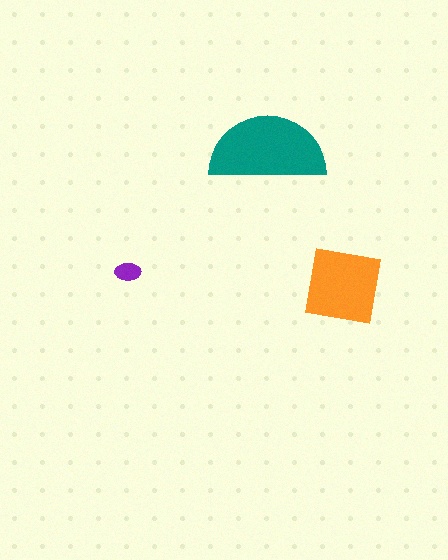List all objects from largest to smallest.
The teal semicircle, the orange square, the purple ellipse.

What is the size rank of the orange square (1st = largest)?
2nd.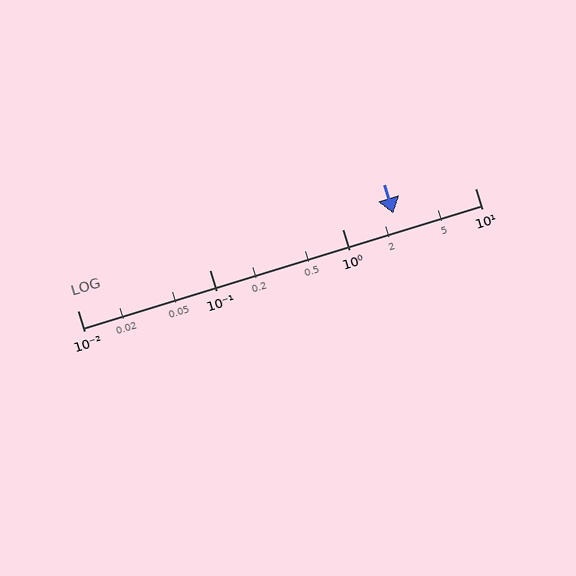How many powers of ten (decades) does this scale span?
The scale spans 3 decades, from 0.01 to 10.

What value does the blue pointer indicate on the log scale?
The pointer indicates approximately 2.4.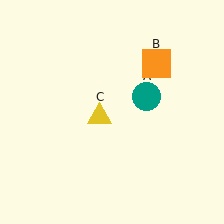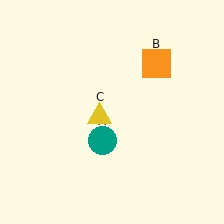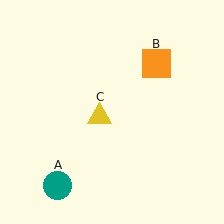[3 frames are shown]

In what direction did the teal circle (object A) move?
The teal circle (object A) moved down and to the left.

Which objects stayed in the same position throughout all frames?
Orange square (object B) and yellow triangle (object C) remained stationary.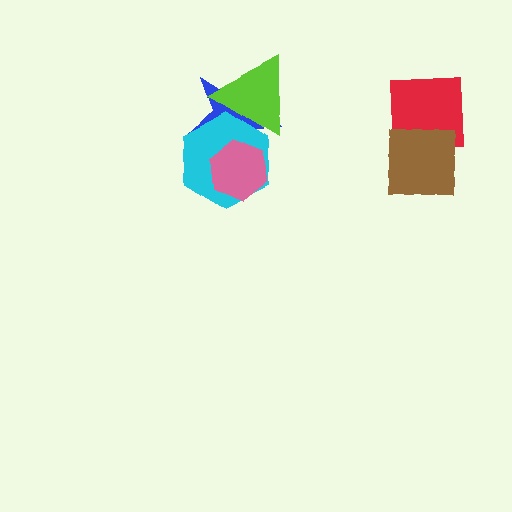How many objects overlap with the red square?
1 object overlaps with the red square.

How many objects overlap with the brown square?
1 object overlaps with the brown square.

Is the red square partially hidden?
Yes, it is partially covered by another shape.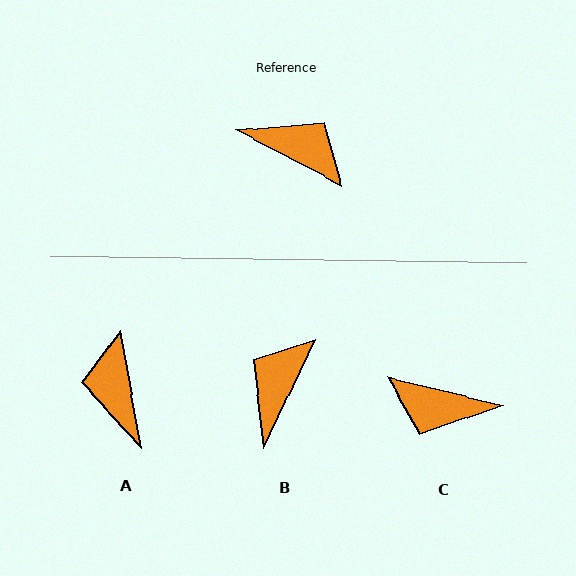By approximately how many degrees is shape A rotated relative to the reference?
Approximately 128 degrees counter-clockwise.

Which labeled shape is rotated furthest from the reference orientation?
C, about 166 degrees away.